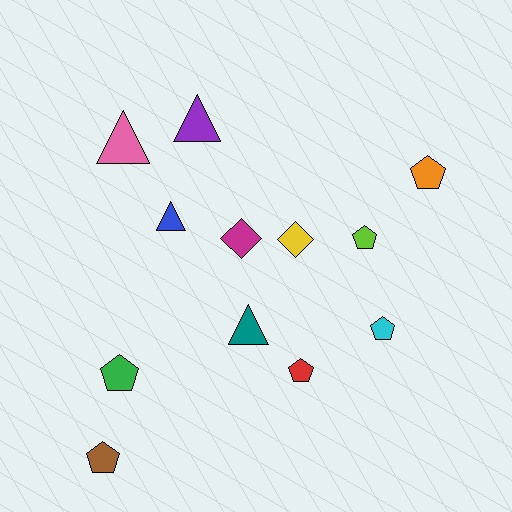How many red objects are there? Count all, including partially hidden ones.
There is 1 red object.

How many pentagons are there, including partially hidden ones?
There are 6 pentagons.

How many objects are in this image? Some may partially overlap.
There are 12 objects.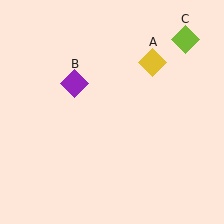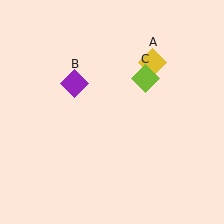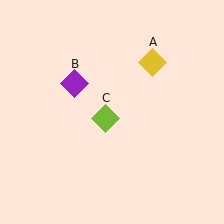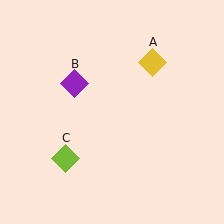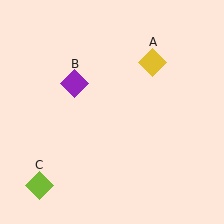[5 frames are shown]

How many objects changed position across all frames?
1 object changed position: lime diamond (object C).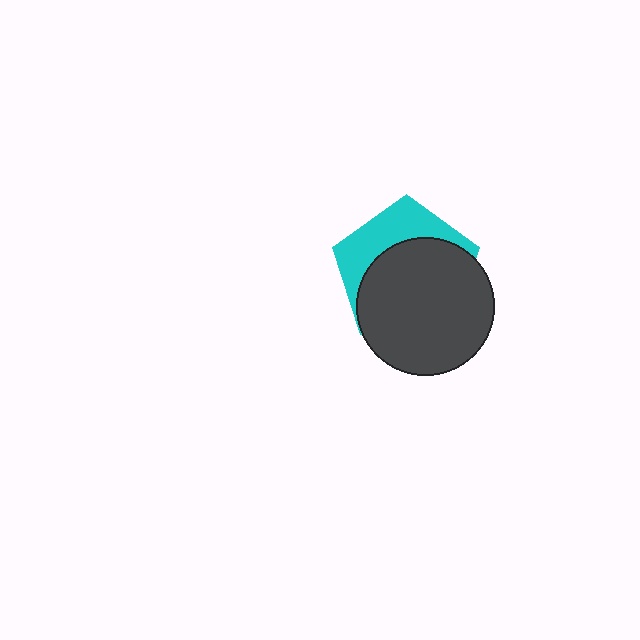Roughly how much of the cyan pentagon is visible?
A small part of it is visible (roughly 35%).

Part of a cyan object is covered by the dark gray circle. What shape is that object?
It is a pentagon.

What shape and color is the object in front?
The object in front is a dark gray circle.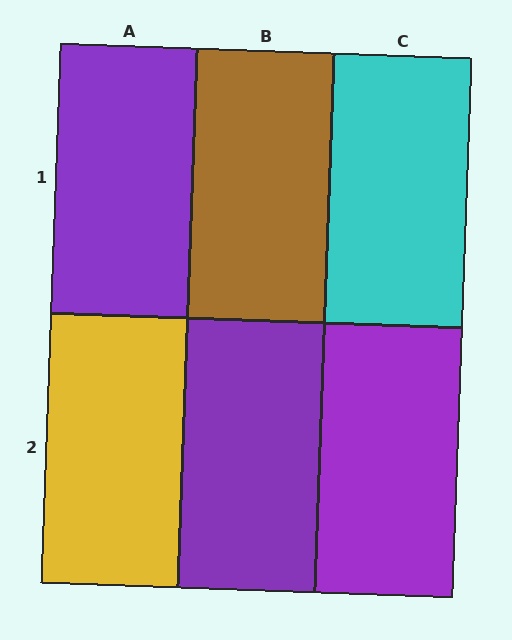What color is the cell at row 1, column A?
Purple.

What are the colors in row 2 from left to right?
Yellow, purple, purple.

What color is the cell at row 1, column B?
Brown.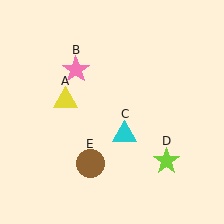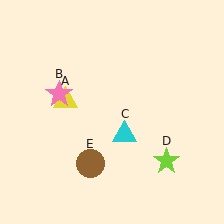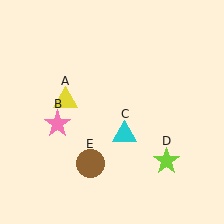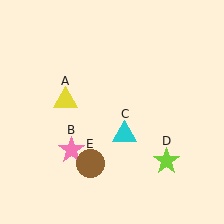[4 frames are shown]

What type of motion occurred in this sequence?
The pink star (object B) rotated counterclockwise around the center of the scene.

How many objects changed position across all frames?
1 object changed position: pink star (object B).